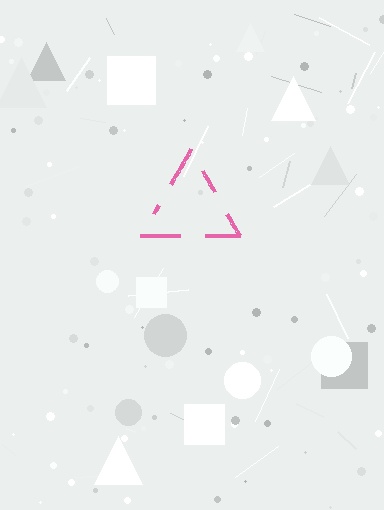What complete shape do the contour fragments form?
The contour fragments form a triangle.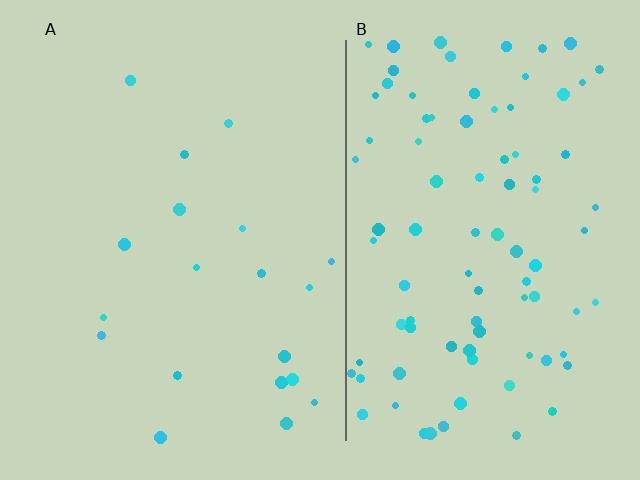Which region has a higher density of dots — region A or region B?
B (the right).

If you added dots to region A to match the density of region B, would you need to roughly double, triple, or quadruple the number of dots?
Approximately quadruple.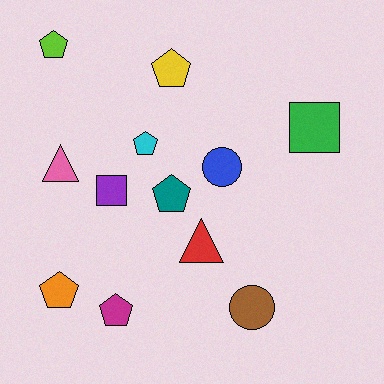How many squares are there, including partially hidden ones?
There are 2 squares.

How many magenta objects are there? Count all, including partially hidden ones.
There is 1 magenta object.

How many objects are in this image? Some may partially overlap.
There are 12 objects.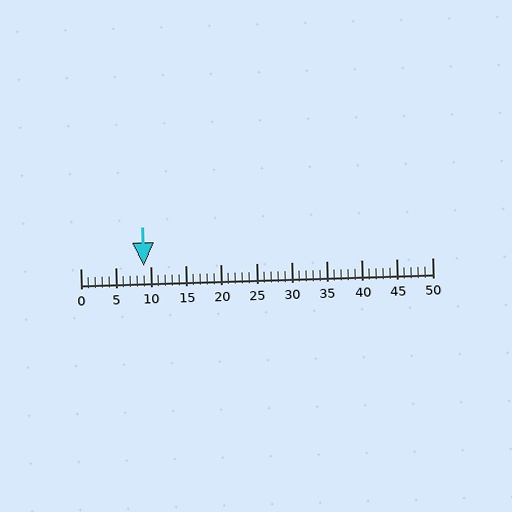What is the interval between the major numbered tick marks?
The major tick marks are spaced 5 units apart.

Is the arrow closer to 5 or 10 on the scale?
The arrow is closer to 10.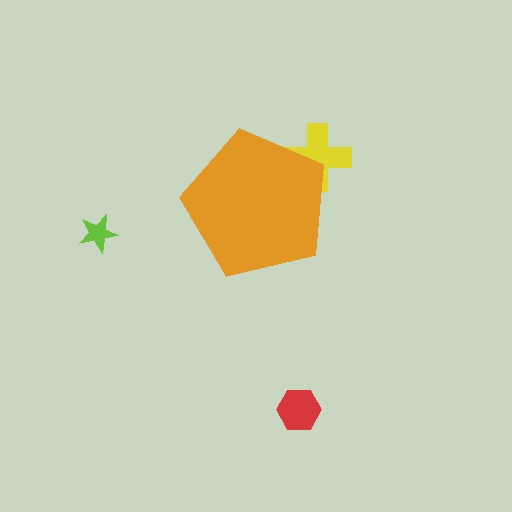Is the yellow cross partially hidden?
Yes, the yellow cross is partially hidden behind the orange pentagon.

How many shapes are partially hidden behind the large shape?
1 shape is partially hidden.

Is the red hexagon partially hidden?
No, the red hexagon is fully visible.